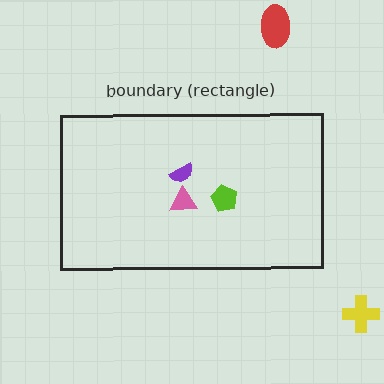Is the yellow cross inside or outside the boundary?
Outside.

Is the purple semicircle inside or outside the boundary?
Inside.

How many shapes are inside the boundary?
3 inside, 2 outside.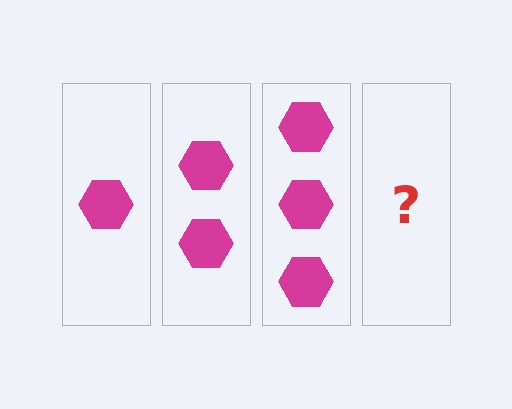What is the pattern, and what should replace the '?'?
The pattern is that each step adds one more hexagon. The '?' should be 4 hexagons.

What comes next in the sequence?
The next element should be 4 hexagons.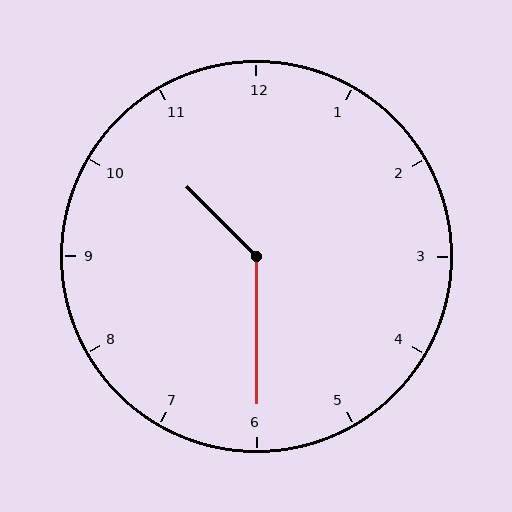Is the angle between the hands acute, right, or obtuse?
It is obtuse.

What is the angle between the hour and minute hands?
Approximately 135 degrees.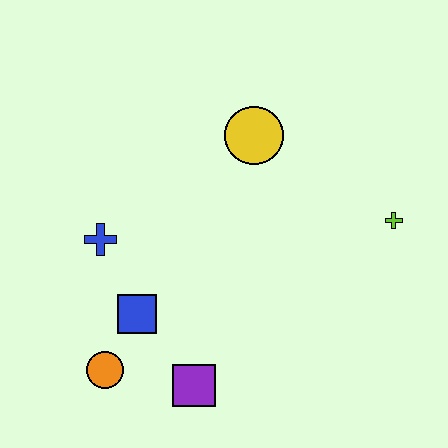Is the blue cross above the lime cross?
No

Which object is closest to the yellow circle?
The lime cross is closest to the yellow circle.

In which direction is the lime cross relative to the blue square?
The lime cross is to the right of the blue square.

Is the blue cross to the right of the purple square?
No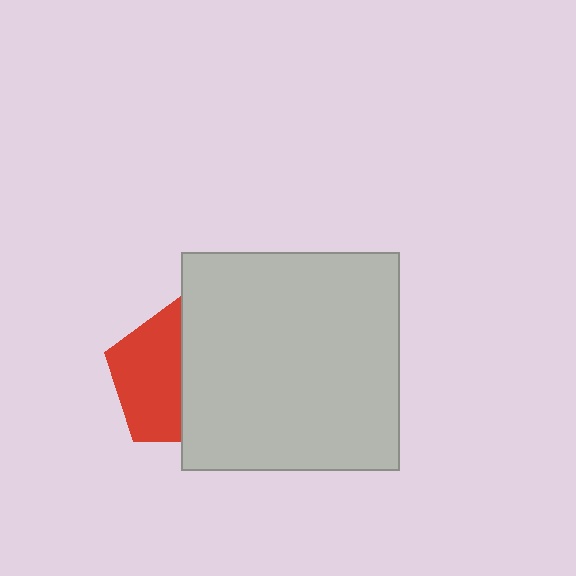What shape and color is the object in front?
The object in front is a light gray square.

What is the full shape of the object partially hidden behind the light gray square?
The partially hidden object is a red pentagon.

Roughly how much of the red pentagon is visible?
About half of it is visible (roughly 51%).